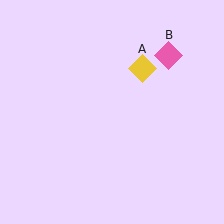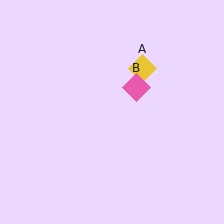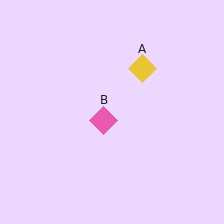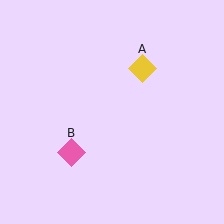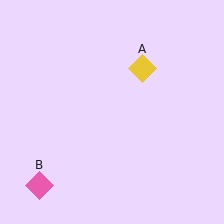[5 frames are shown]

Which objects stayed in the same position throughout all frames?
Yellow diamond (object A) remained stationary.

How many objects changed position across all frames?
1 object changed position: pink diamond (object B).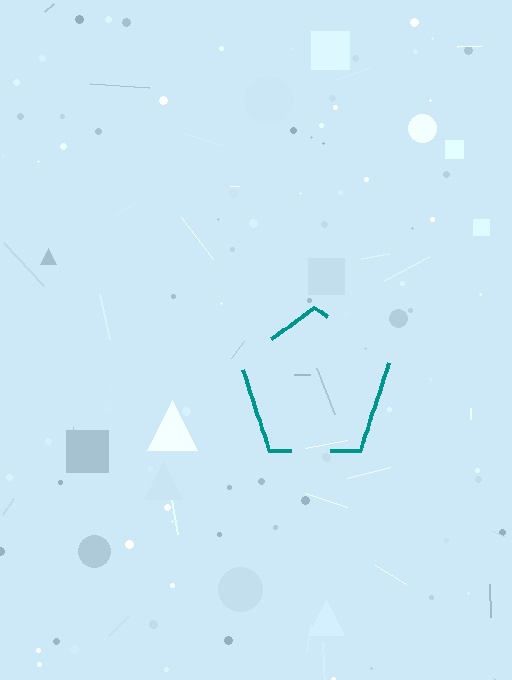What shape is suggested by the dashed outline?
The dashed outline suggests a pentagon.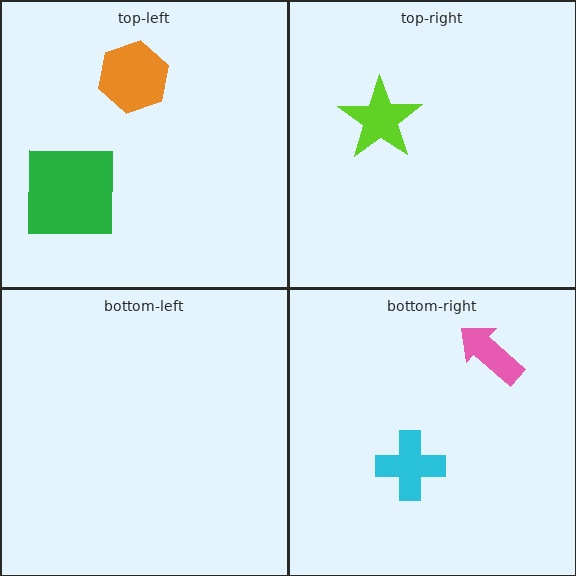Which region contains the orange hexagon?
The top-left region.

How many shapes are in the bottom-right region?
2.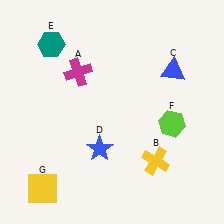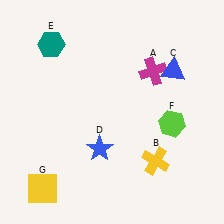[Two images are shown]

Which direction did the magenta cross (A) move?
The magenta cross (A) moved right.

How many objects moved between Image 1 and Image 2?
1 object moved between the two images.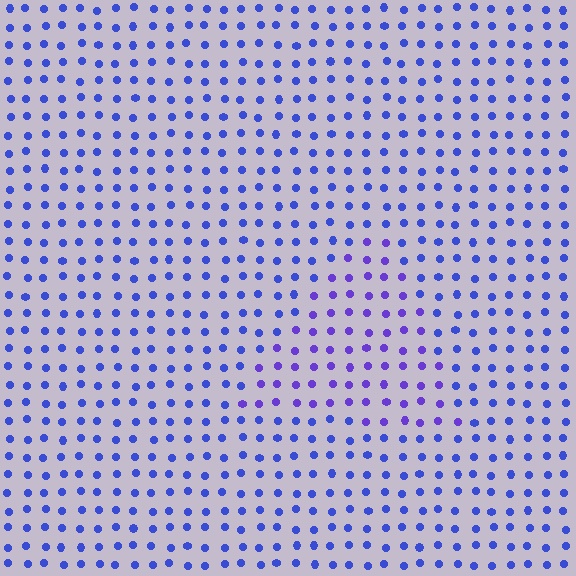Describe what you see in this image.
The image is filled with small blue elements in a uniform arrangement. A triangle-shaped region is visible where the elements are tinted to a slightly different hue, forming a subtle color boundary.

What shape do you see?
I see a triangle.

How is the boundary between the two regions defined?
The boundary is defined purely by a slight shift in hue (about 26 degrees). Spacing, size, and orientation are identical on both sides.